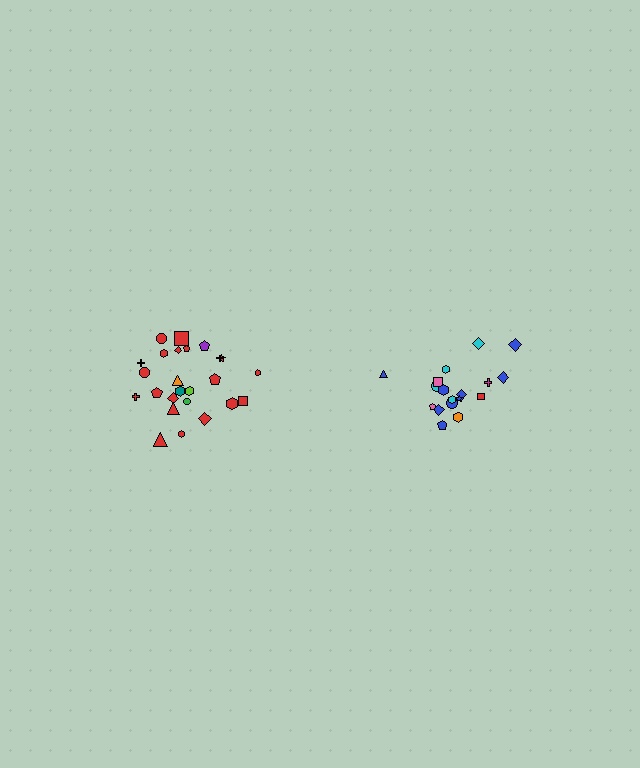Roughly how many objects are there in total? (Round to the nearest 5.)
Roughly 45 objects in total.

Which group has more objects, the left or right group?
The left group.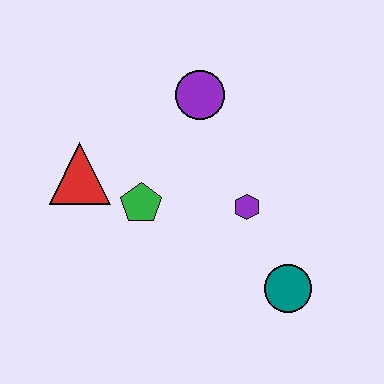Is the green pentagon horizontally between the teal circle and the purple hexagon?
No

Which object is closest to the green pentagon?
The red triangle is closest to the green pentagon.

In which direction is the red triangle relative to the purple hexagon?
The red triangle is to the left of the purple hexagon.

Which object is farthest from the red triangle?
The teal circle is farthest from the red triangle.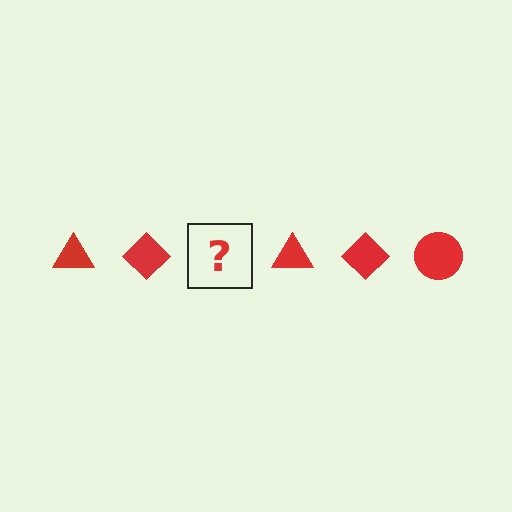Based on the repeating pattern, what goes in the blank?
The blank should be a red circle.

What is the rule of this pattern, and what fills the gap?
The rule is that the pattern cycles through triangle, diamond, circle shapes in red. The gap should be filled with a red circle.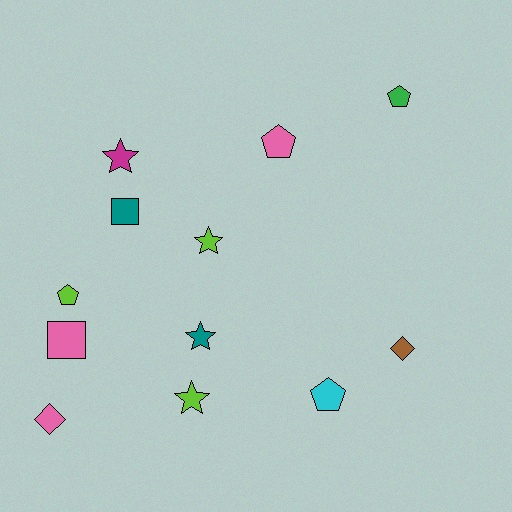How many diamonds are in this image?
There are 2 diamonds.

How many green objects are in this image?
There is 1 green object.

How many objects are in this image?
There are 12 objects.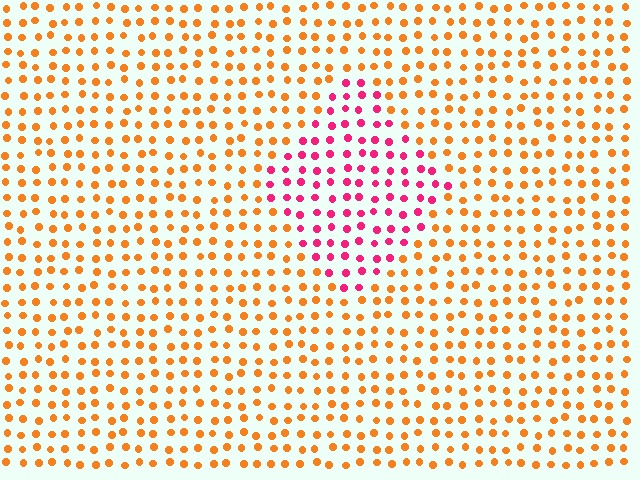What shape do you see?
I see a diamond.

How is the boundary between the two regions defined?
The boundary is defined purely by a slight shift in hue (about 54 degrees). Spacing, size, and orientation are identical on both sides.